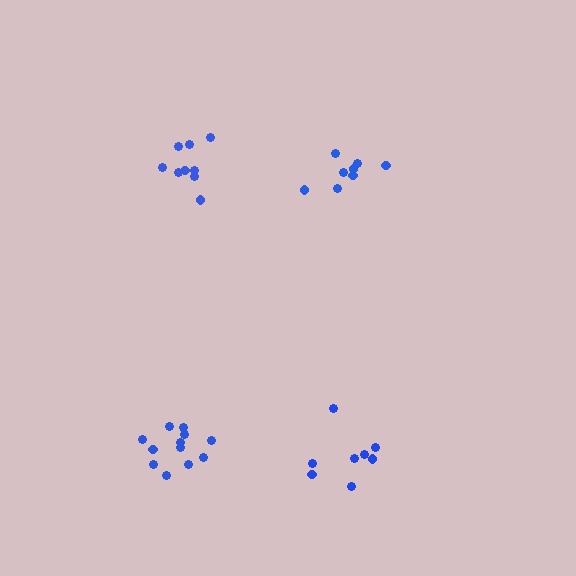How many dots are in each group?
Group 1: 8 dots, Group 2: 12 dots, Group 3: 9 dots, Group 4: 8 dots (37 total).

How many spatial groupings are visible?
There are 4 spatial groupings.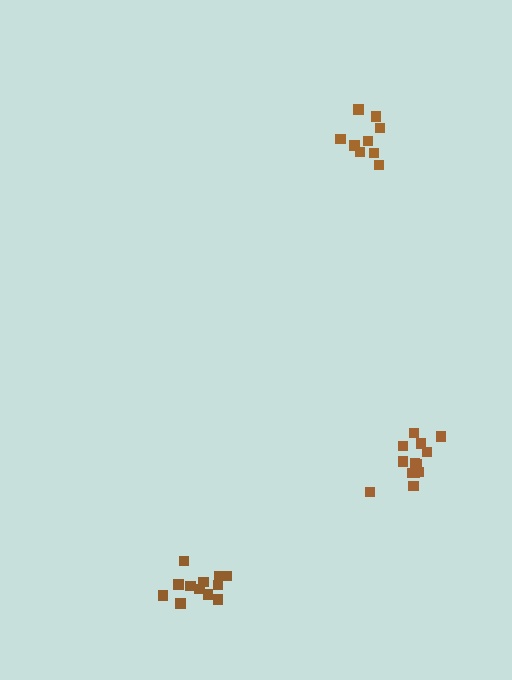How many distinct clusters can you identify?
There are 3 distinct clusters.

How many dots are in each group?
Group 1: 9 dots, Group 2: 12 dots, Group 3: 13 dots (34 total).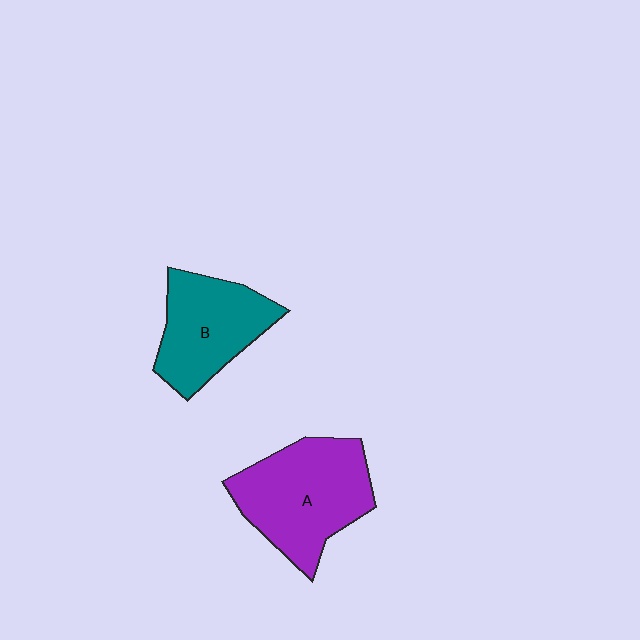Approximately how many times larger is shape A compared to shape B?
Approximately 1.3 times.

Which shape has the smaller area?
Shape B (teal).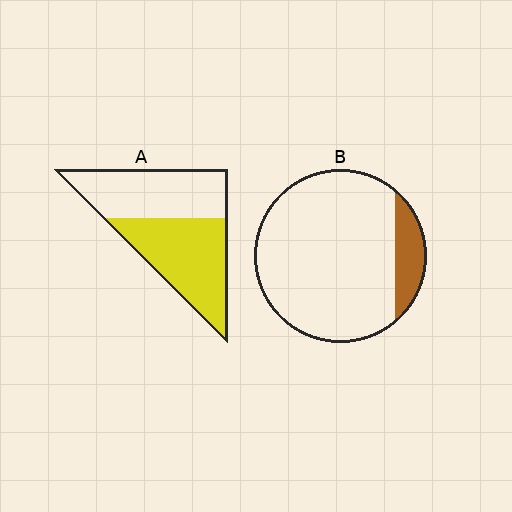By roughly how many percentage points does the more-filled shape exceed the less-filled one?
By roughly 40 percentage points (A over B).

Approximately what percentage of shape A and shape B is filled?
A is approximately 50% and B is approximately 15%.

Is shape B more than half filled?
No.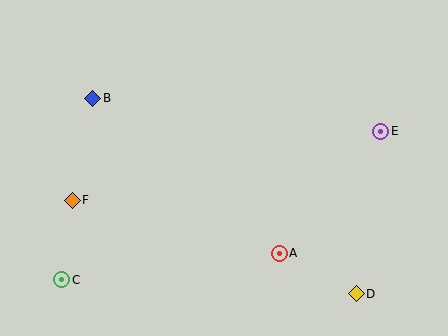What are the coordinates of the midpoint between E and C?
The midpoint between E and C is at (221, 205).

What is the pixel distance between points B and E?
The distance between B and E is 290 pixels.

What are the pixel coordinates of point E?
Point E is at (381, 131).